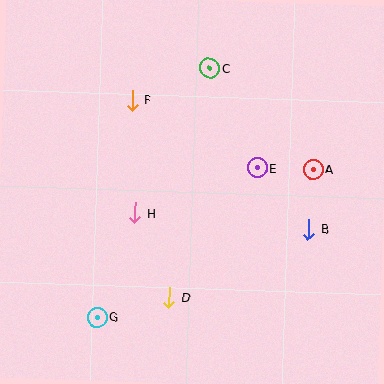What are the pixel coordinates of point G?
Point G is at (97, 317).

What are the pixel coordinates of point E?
Point E is at (257, 168).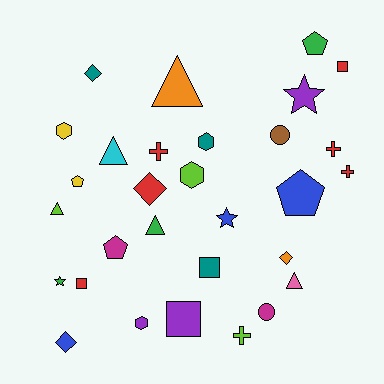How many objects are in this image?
There are 30 objects.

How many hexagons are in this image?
There are 4 hexagons.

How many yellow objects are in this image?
There are 2 yellow objects.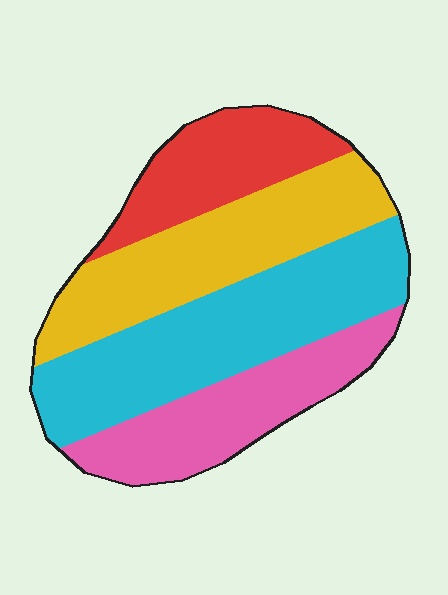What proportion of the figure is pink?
Pink covers 21% of the figure.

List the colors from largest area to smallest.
From largest to smallest: cyan, yellow, pink, red.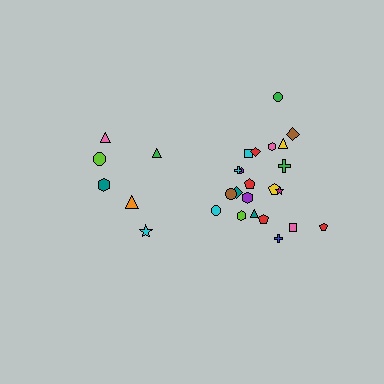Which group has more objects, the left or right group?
The right group.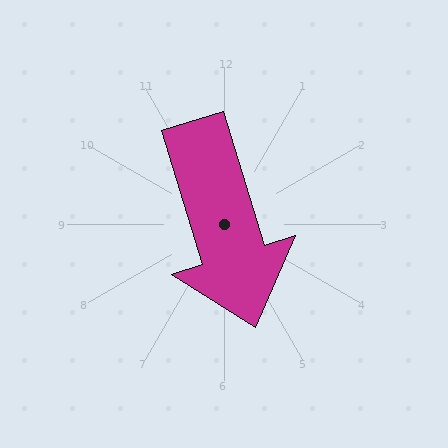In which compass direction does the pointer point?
South.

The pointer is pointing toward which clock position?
Roughly 5 o'clock.